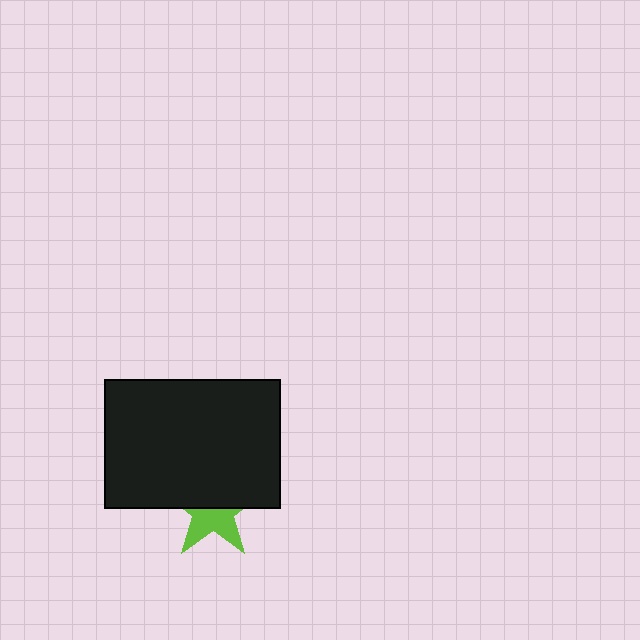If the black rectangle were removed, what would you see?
You would see the complete lime star.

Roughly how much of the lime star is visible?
About half of it is visible (roughly 45%).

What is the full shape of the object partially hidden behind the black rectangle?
The partially hidden object is a lime star.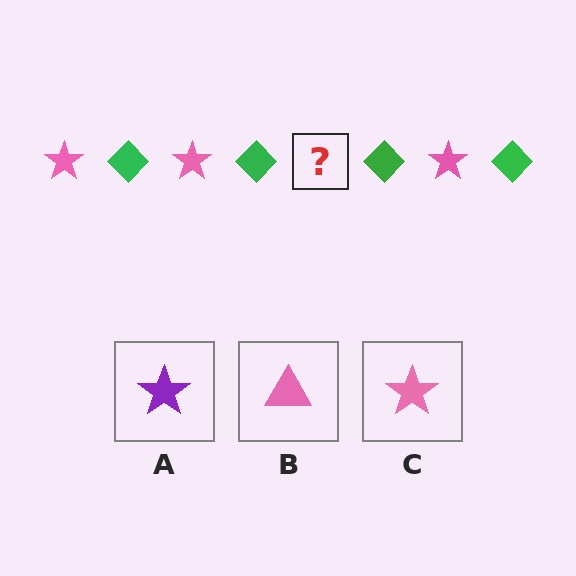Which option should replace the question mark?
Option C.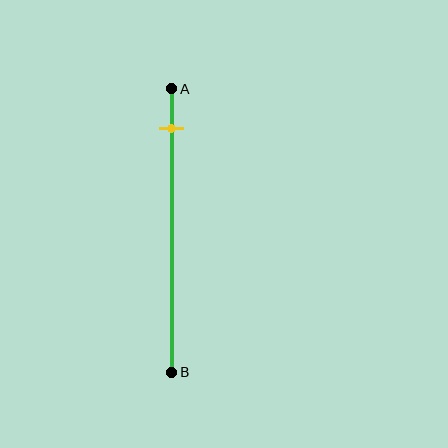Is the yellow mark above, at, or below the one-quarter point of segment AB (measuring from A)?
The yellow mark is above the one-quarter point of segment AB.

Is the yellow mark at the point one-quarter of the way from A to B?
No, the mark is at about 15% from A, not at the 25% one-quarter point.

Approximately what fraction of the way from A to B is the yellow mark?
The yellow mark is approximately 15% of the way from A to B.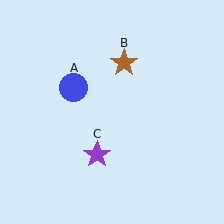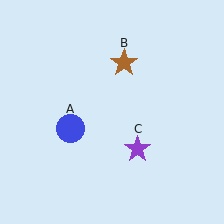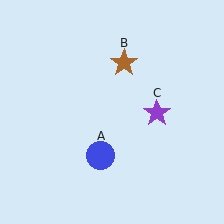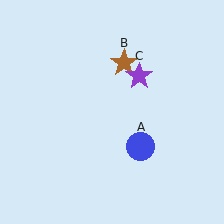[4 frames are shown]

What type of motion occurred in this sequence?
The blue circle (object A), purple star (object C) rotated counterclockwise around the center of the scene.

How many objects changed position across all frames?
2 objects changed position: blue circle (object A), purple star (object C).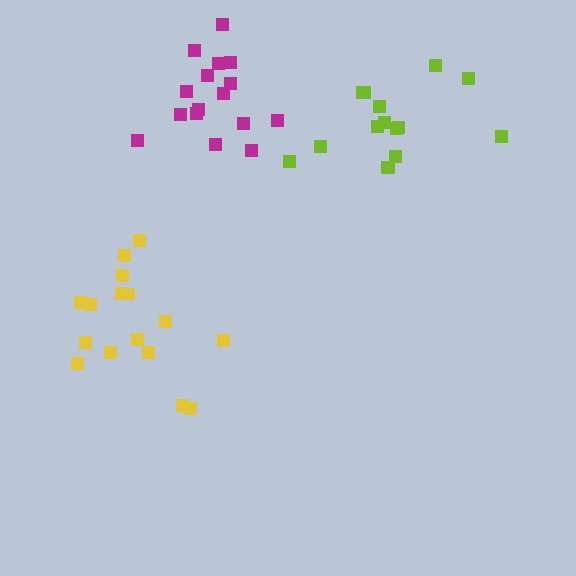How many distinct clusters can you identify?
There are 3 distinct clusters.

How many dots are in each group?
Group 1: 15 dots, Group 2: 16 dots, Group 3: 16 dots (47 total).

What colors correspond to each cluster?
The clusters are colored: lime, magenta, yellow.